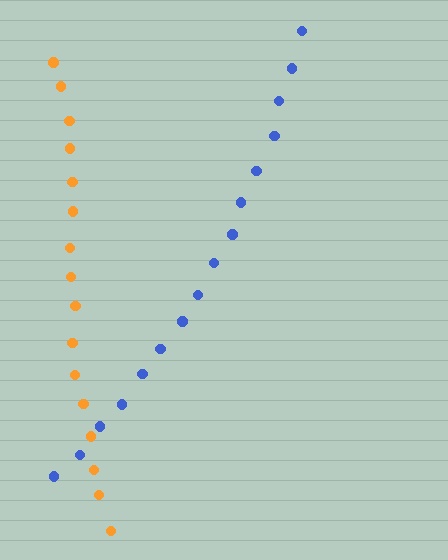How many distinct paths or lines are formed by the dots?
There are 2 distinct paths.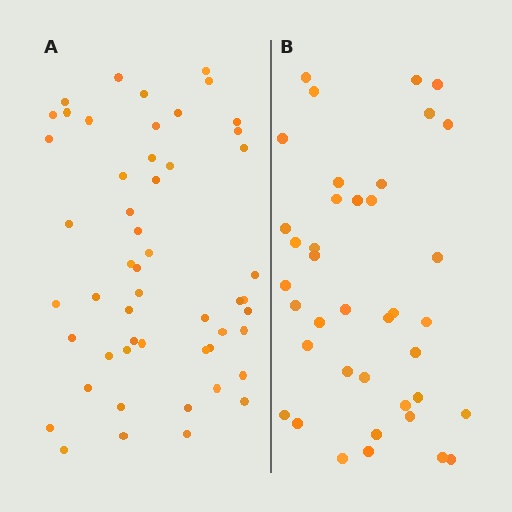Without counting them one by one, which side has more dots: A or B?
Region A (the left region) has more dots.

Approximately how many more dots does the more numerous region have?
Region A has approximately 15 more dots than region B.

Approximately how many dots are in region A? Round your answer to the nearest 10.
About 50 dots. (The exact count is 52, which rounds to 50.)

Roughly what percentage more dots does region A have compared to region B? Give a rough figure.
About 35% more.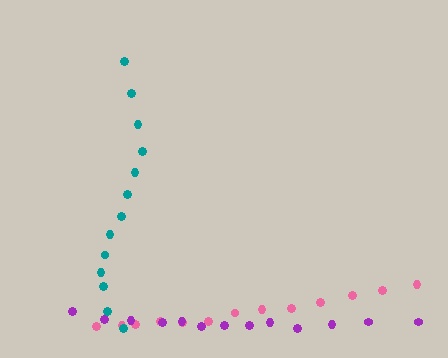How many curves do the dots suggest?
There are 3 distinct paths.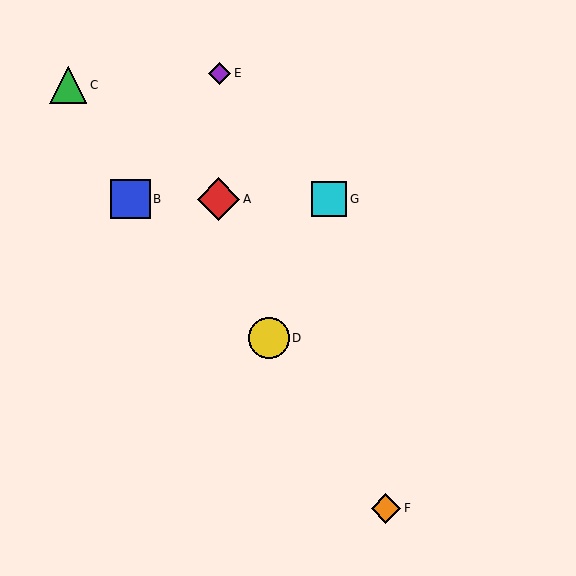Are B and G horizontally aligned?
Yes, both are at y≈199.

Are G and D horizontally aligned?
No, G is at y≈199 and D is at y≈338.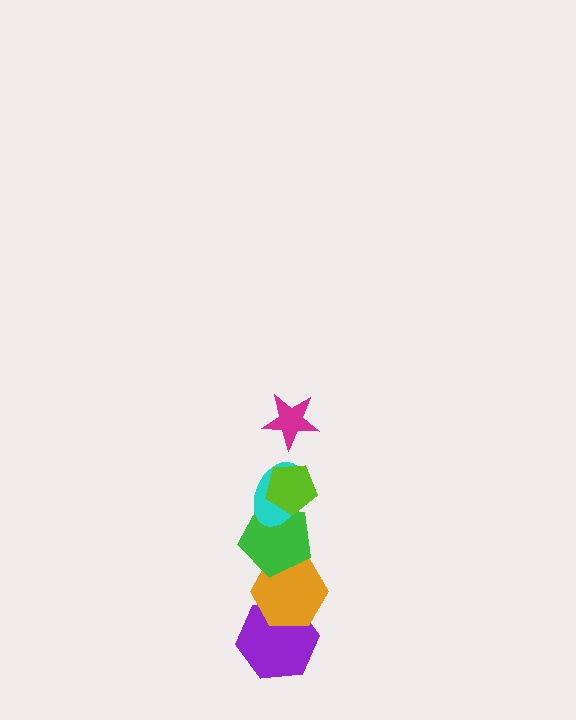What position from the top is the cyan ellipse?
The cyan ellipse is 3rd from the top.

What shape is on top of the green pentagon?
The cyan ellipse is on top of the green pentagon.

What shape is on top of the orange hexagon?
The green pentagon is on top of the orange hexagon.